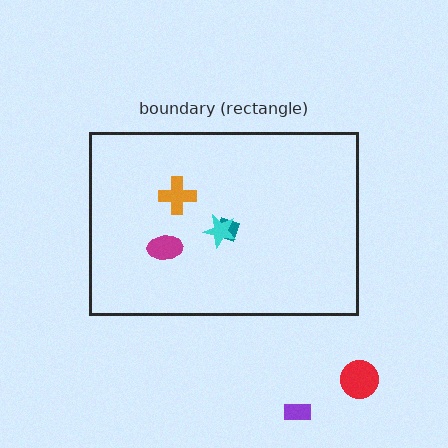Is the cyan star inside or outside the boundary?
Inside.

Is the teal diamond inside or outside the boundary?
Inside.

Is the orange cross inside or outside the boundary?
Inside.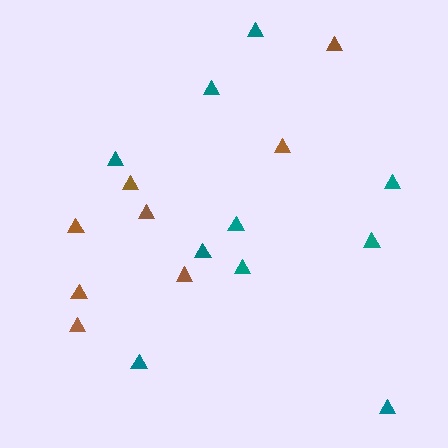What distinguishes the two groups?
There are 2 groups: one group of brown triangles (8) and one group of teal triangles (10).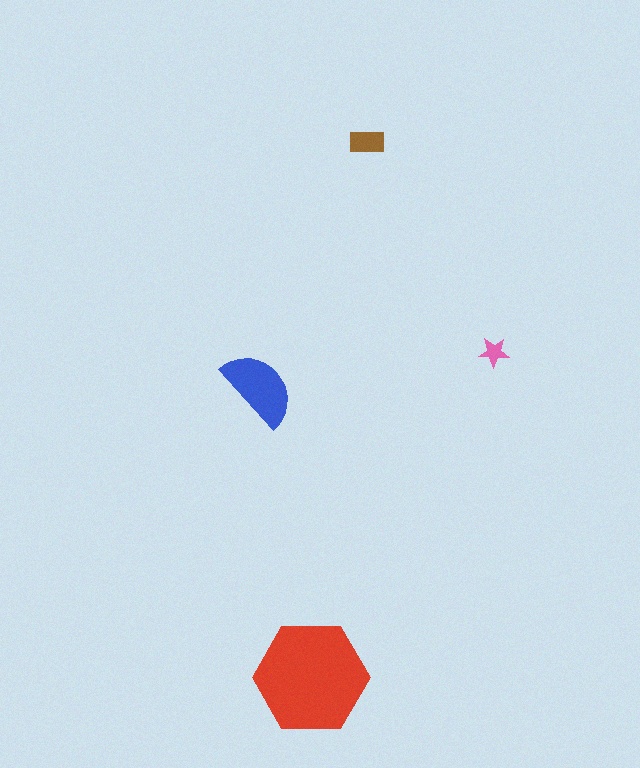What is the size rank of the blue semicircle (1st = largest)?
2nd.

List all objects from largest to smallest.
The red hexagon, the blue semicircle, the brown rectangle, the pink star.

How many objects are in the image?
There are 4 objects in the image.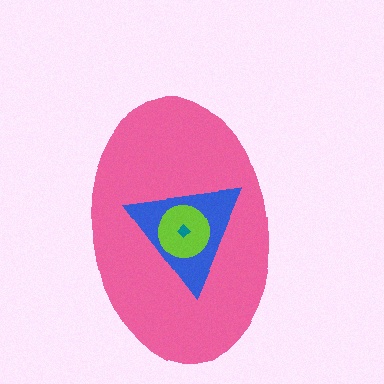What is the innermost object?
The teal diamond.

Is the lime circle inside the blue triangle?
Yes.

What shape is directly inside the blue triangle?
The lime circle.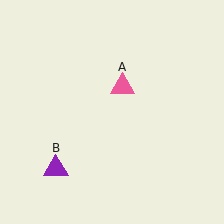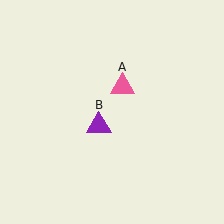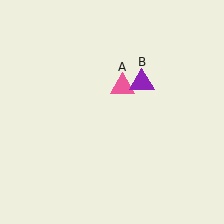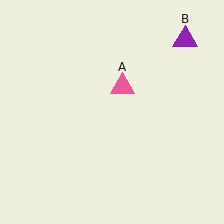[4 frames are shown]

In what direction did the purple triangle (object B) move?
The purple triangle (object B) moved up and to the right.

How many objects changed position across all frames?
1 object changed position: purple triangle (object B).